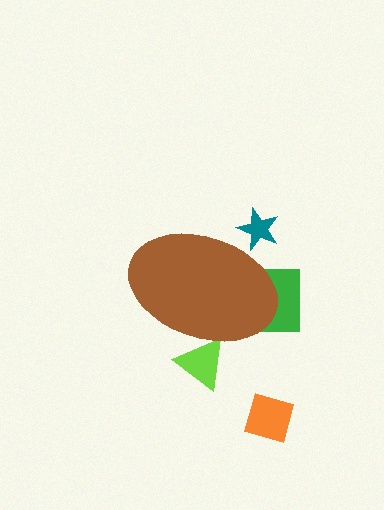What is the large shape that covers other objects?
A brown ellipse.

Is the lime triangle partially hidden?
Yes, the lime triangle is partially hidden behind the brown ellipse.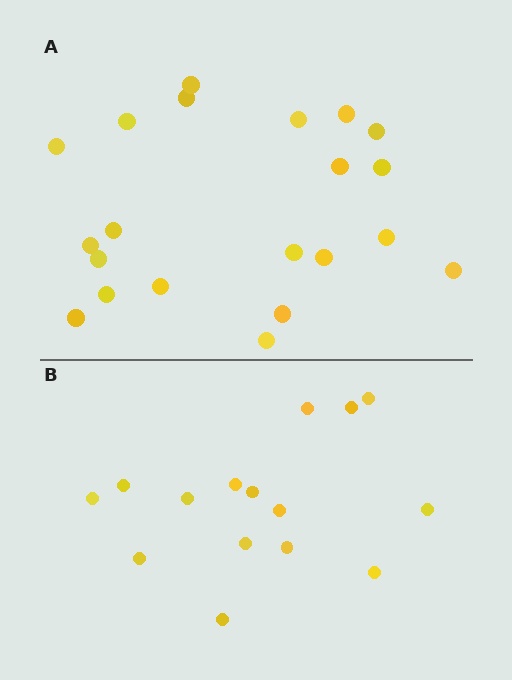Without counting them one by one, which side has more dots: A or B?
Region A (the top region) has more dots.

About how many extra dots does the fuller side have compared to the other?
Region A has about 6 more dots than region B.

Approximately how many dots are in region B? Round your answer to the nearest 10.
About 20 dots. (The exact count is 15, which rounds to 20.)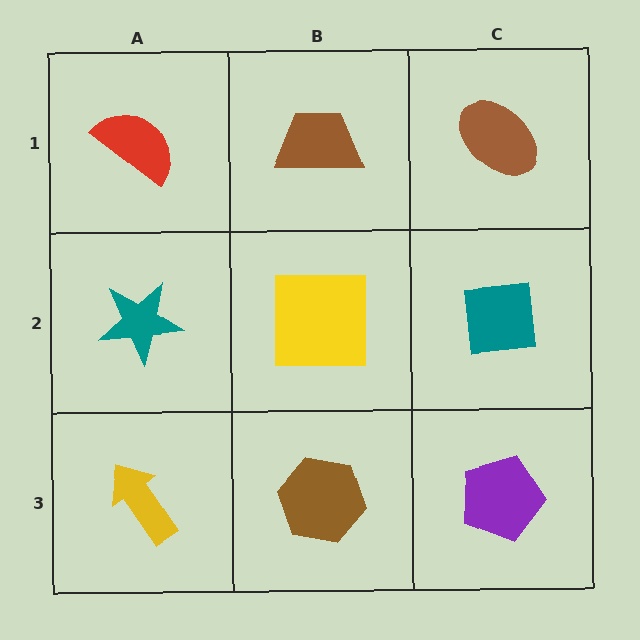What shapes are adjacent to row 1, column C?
A teal square (row 2, column C), a brown trapezoid (row 1, column B).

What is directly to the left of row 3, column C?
A brown hexagon.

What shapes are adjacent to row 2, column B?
A brown trapezoid (row 1, column B), a brown hexagon (row 3, column B), a teal star (row 2, column A), a teal square (row 2, column C).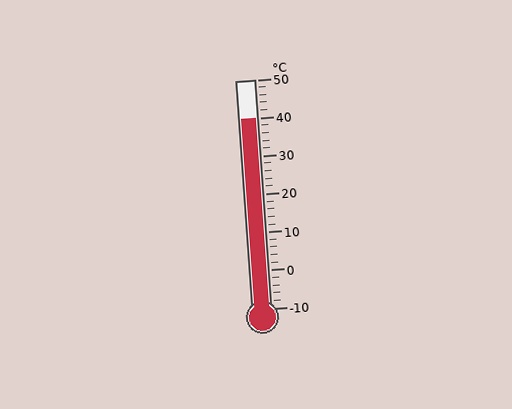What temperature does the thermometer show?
The thermometer shows approximately 40°C.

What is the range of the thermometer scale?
The thermometer scale ranges from -10°C to 50°C.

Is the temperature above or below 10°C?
The temperature is above 10°C.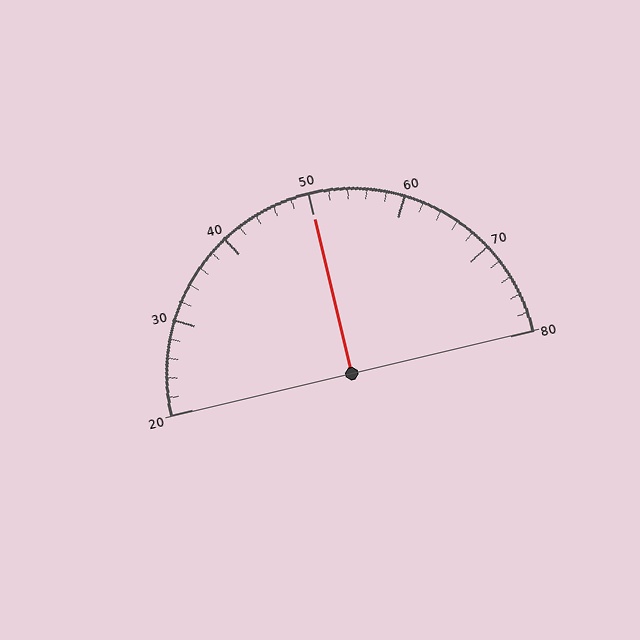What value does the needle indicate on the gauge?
The needle indicates approximately 50.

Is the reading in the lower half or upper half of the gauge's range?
The reading is in the upper half of the range (20 to 80).